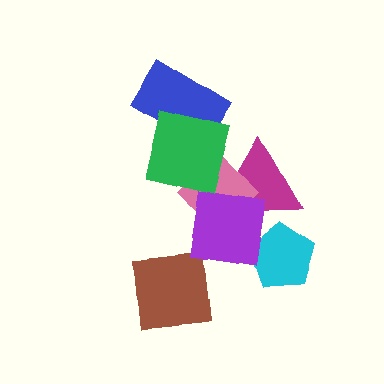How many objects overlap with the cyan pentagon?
1 object overlaps with the cyan pentagon.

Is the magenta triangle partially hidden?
Yes, it is partially covered by another shape.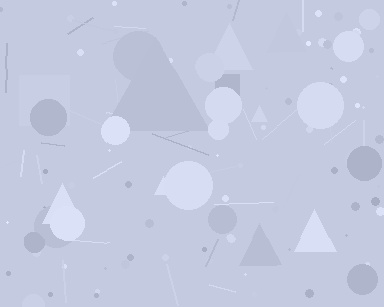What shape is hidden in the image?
A triangle is hidden in the image.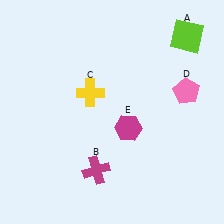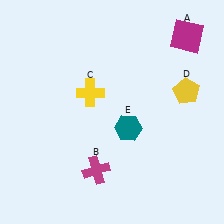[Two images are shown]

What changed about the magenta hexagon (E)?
In Image 1, E is magenta. In Image 2, it changed to teal.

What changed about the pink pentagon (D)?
In Image 1, D is pink. In Image 2, it changed to yellow.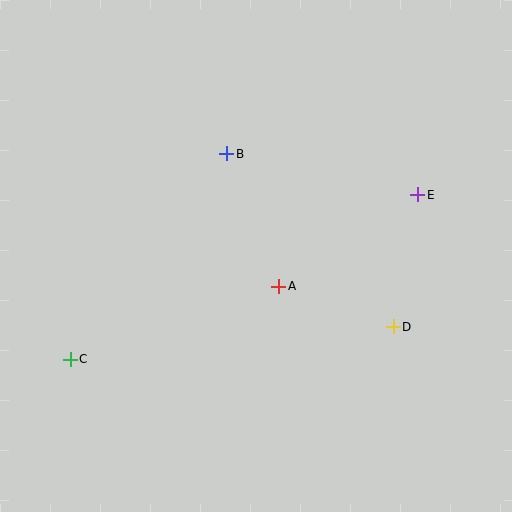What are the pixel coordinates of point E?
Point E is at (418, 195).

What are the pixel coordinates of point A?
Point A is at (279, 286).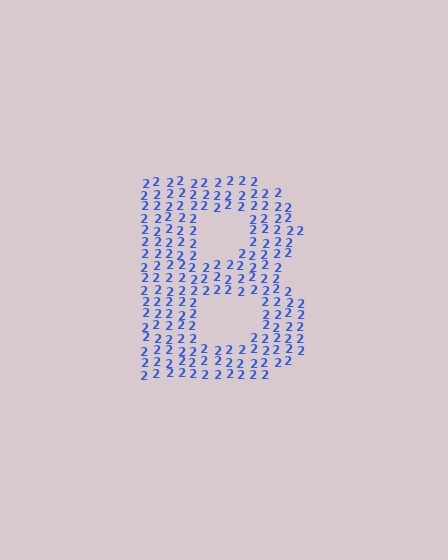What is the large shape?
The large shape is the letter B.